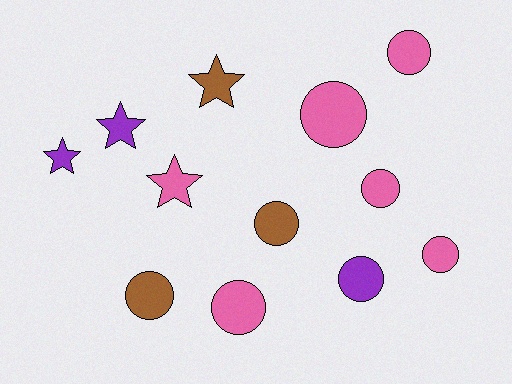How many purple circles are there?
There is 1 purple circle.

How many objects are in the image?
There are 12 objects.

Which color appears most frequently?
Pink, with 6 objects.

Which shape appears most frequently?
Circle, with 8 objects.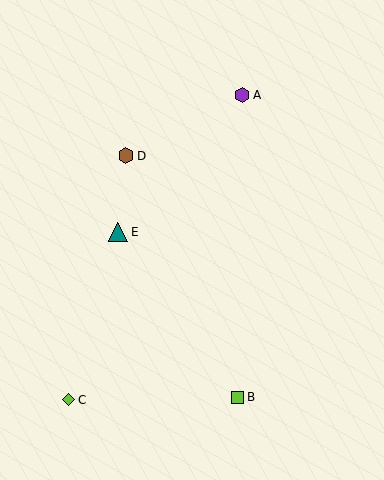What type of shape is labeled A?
Shape A is a purple hexagon.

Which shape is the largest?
The teal triangle (labeled E) is the largest.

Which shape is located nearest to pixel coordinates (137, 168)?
The brown hexagon (labeled D) at (126, 156) is nearest to that location.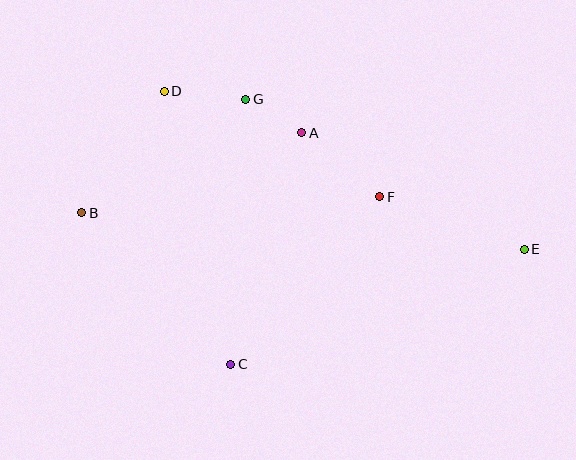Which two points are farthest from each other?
Points B and E are farthest from each other.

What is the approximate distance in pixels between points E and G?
The distance between E and G is approximately 316 pixels.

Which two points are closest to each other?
Points A and G are closest to each other.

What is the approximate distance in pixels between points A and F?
The distance between A and F is approximately 101 pixels.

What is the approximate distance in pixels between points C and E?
The distance between C and E is approximately 315 pixels.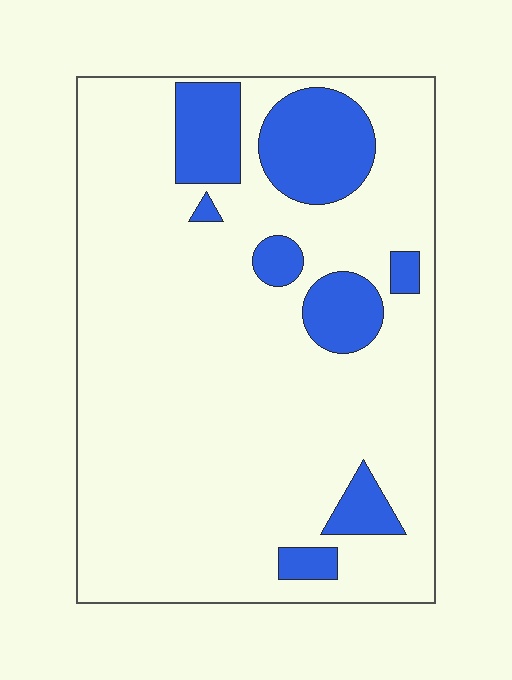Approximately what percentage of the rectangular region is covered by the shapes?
Approximately 15%.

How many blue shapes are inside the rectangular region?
8.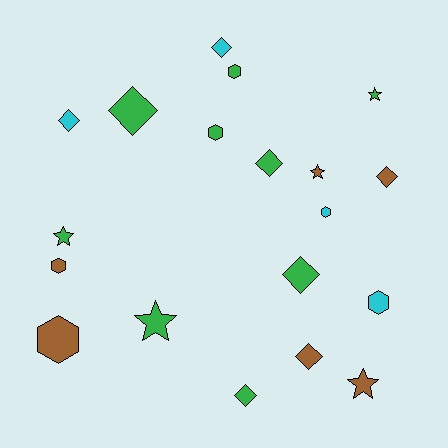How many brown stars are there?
There are 2 brown stars.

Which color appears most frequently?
Green, with 9 objects.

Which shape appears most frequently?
Diamond, with 8 objects.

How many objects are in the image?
There are 19 objects.